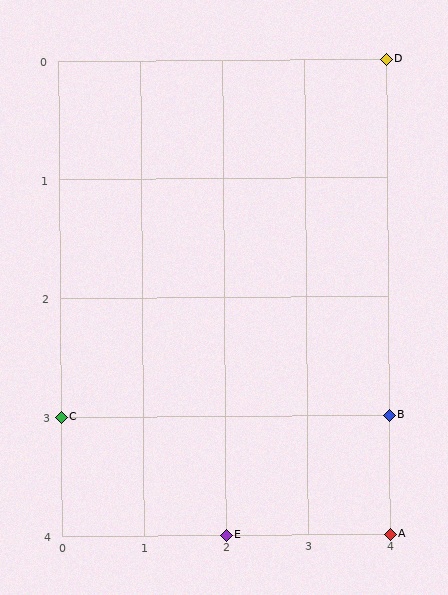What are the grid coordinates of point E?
Point E is at grid coordinates (2, 4).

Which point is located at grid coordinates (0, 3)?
Point C is at (0, 3).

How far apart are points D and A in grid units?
Points D and A are 4 rows apart.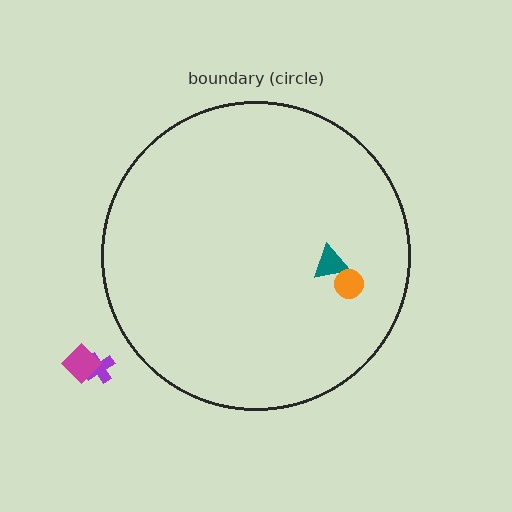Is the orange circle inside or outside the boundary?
Inside.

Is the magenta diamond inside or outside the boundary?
Outside.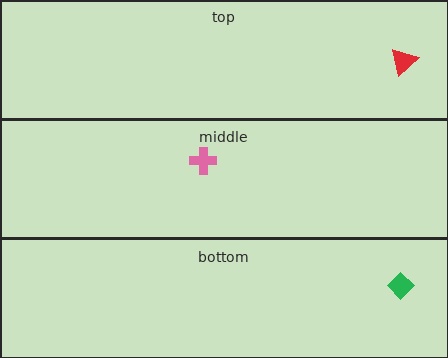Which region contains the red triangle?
The top region.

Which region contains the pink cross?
The middle region.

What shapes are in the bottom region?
The green diamond.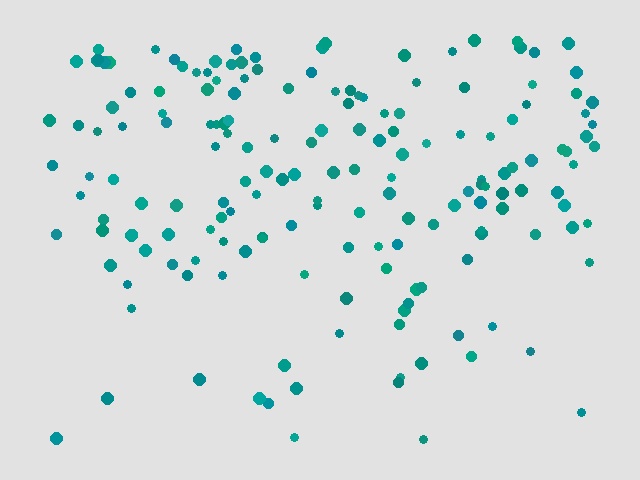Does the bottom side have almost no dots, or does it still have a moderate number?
Still a moderate number, just noticeably fewer than the top.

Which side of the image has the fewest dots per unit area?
The bottom.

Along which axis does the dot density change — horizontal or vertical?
Vertical.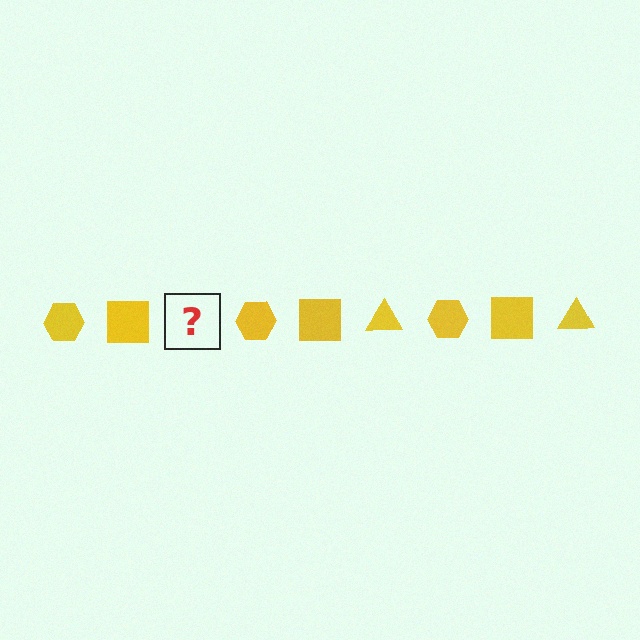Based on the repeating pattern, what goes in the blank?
The blank should be a yellow triangle.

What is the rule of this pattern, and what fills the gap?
The rule is that the pattern cycles through hexagon, square, triangle shapes in yellow. The gap should be filled with a yellow triangle.